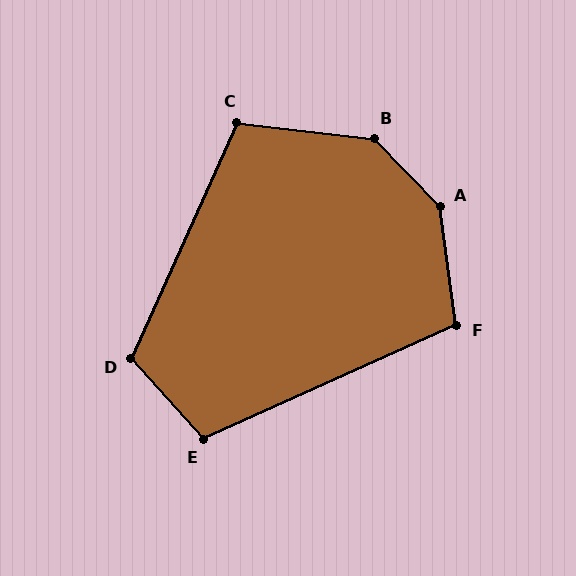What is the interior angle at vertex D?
Approximately 113 degrees (obtuse).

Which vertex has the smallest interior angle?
F, at approximately 106 degrees.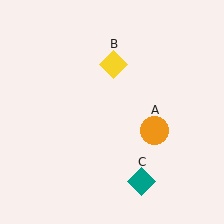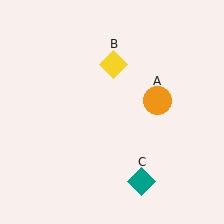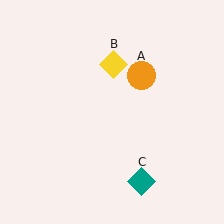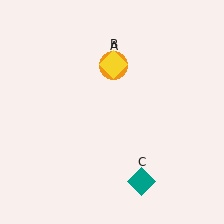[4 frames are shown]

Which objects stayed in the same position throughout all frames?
Yellow diamond (object B) and teal diamond (object C) remained stationary.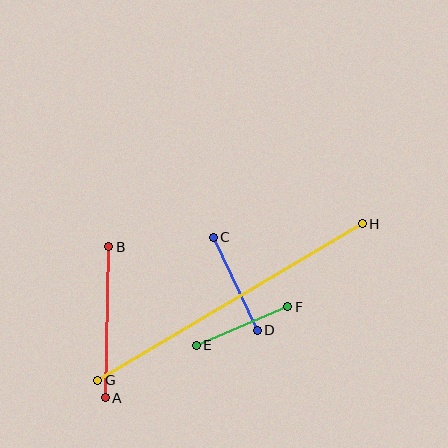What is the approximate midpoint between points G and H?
The midpoint is at approximately (230, 302) pixels.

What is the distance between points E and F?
The distance is approximately 99 pixels.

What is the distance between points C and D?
The distance is approximately 103 pixels.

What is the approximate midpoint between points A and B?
The midpoint is at approximately (107, 322) pixels.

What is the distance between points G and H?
The distance is approximately 308 pixels.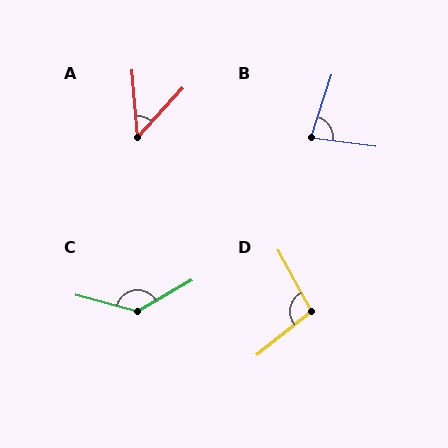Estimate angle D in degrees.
Approximately 100 degrees.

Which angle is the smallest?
A, at approximately 47 degrees.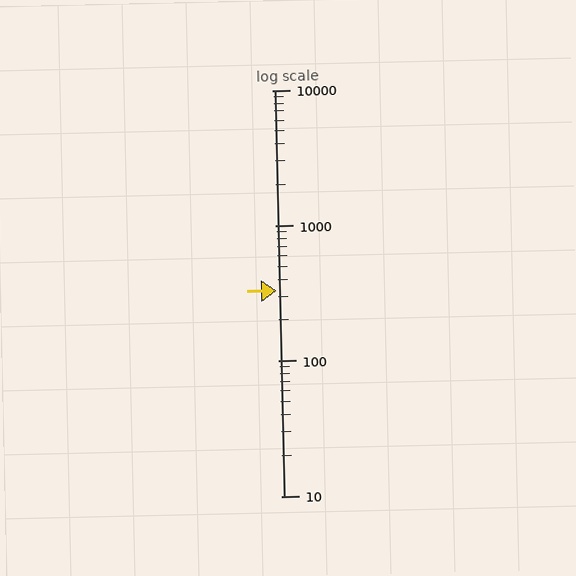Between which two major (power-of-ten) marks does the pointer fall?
The pointer is between 100 and 1000.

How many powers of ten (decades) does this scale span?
The scale spans 3 decades, from 10 to 10000.